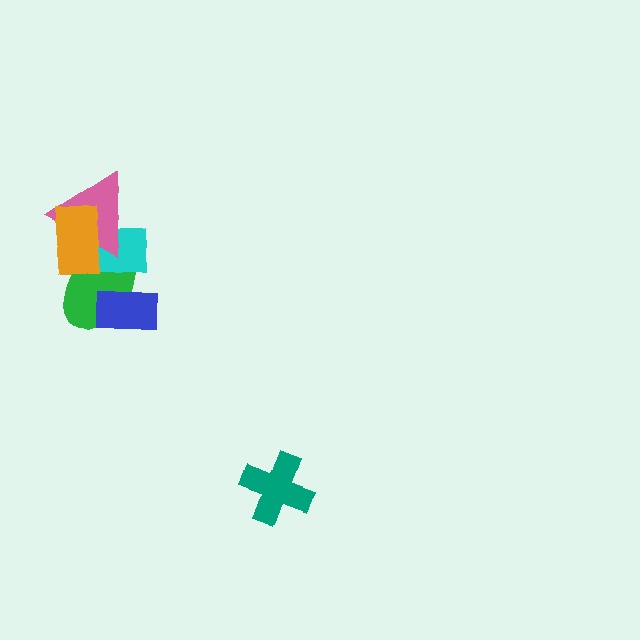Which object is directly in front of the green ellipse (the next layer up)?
The blue rectangle is directly in front of the green ellipse.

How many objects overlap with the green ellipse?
4 objects overlap with the green ellipse.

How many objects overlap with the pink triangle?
3 objects overlap with the pink triangle.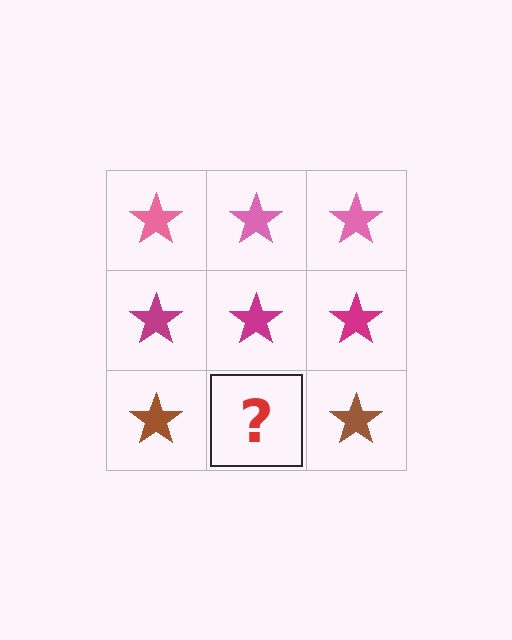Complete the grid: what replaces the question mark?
The question mark should be replaced with a brown star.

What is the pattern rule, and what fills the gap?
The rule is that each row has a consistent color. The gap should be filled with a brown star.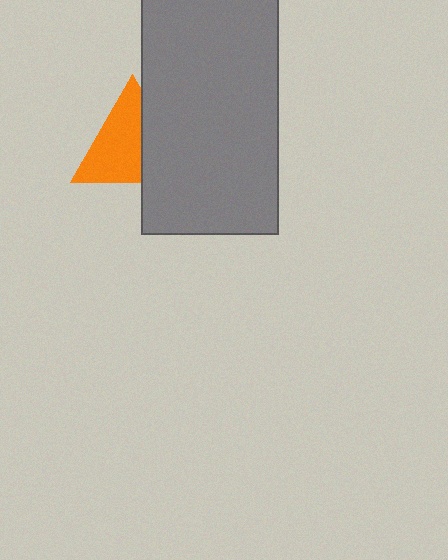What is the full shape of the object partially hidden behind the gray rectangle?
The partially hidden object is an orange triangle.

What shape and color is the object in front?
The object in front is a gray rectangle.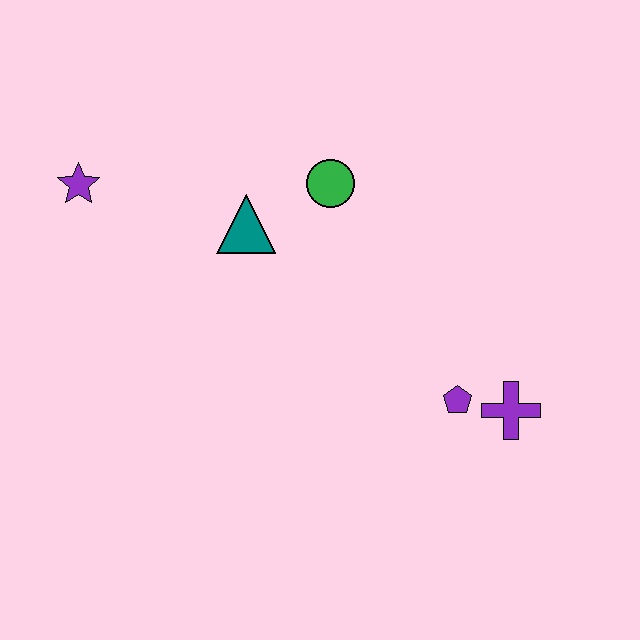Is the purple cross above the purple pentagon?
No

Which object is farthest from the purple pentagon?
The purple star is farthest from the purple pentagon.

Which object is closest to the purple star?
The teal triangle is closest to the purple star.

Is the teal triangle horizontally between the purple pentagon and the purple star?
Yes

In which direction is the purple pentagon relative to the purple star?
The purple pentagon is to the right of the purple star.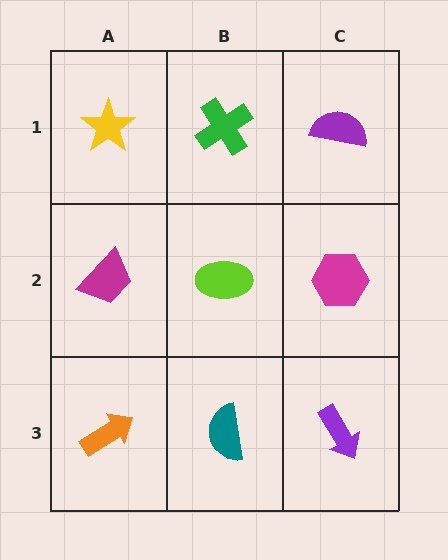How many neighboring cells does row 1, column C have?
2.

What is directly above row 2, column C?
A purple semicircle.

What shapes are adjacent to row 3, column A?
A magenta trapezoid (row 2, column A), a teal semicircle (row 3, column B).